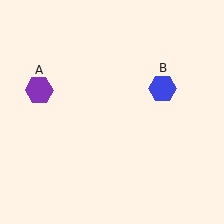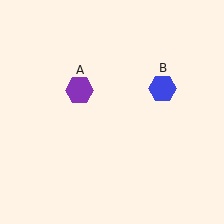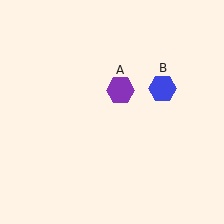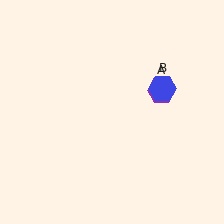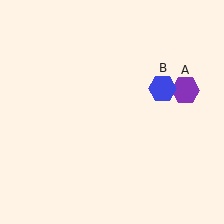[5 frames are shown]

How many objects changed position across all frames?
1 object changed position: purple hexagon (object A).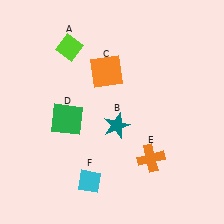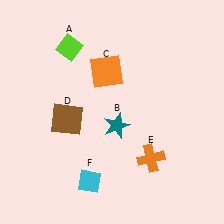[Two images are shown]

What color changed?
The square (D) changed from green in Image 1 to brown in Image 2.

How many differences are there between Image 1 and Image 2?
There is 1 difference between the two images.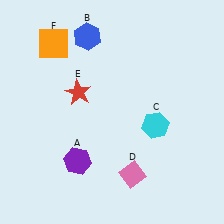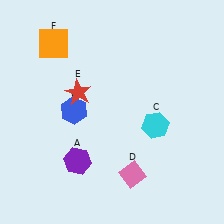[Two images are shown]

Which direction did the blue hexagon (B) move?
The blue hexagon (B) moved down.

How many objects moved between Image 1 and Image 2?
1 object moved between the two images.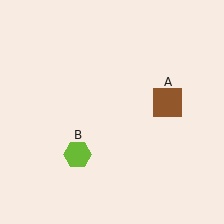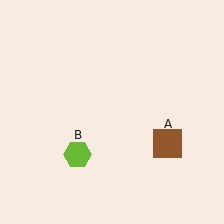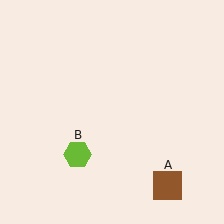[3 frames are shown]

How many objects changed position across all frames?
1 object changed position: brown square (object A).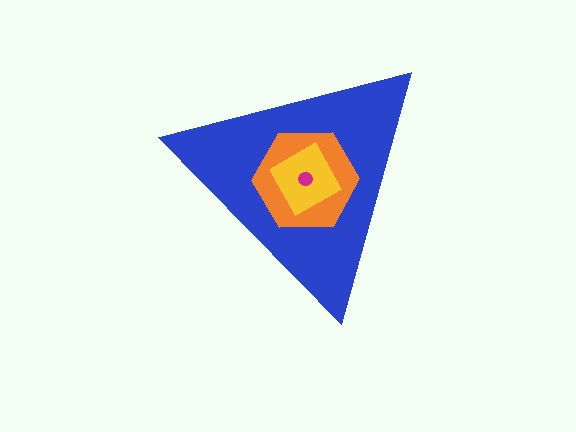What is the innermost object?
The magenta circle.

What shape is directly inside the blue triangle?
The orange hexagon.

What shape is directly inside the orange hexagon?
The yellow square.